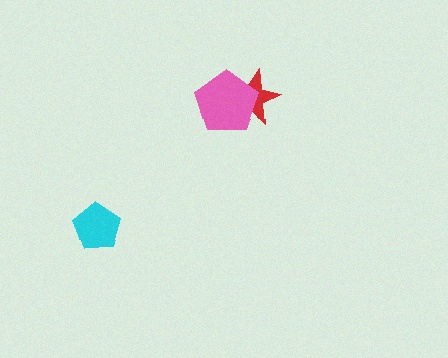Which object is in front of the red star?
The pink pentagon is in front of the red star.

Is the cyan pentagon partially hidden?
No, no other shape covers it.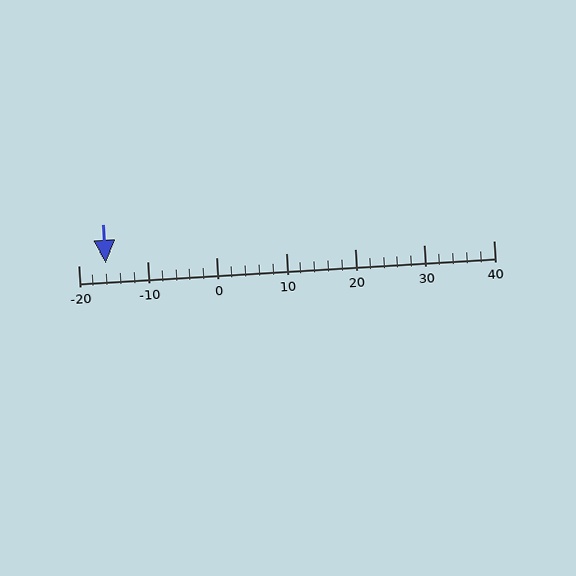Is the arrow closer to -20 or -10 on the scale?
The arrow is closer to -20.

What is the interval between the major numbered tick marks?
The major tick marks are spaced 10 units apart.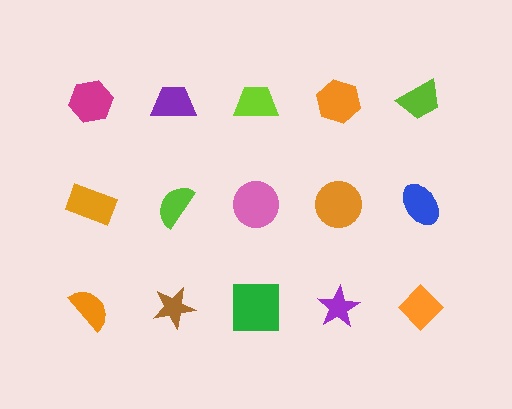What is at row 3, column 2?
A brown star.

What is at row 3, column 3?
A green square.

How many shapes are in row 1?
5 shapes.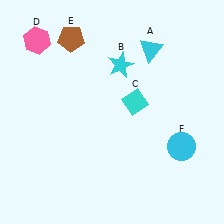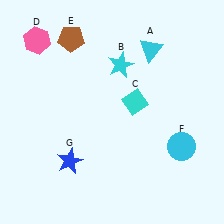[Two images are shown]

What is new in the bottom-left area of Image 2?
A blue star (G) was added in the bottom-left area of Image 2.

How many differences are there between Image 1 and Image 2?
There is 1 difference between the two images.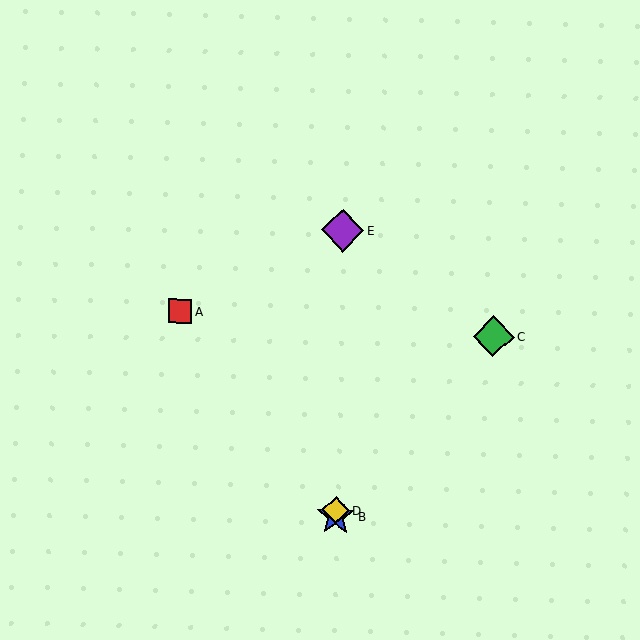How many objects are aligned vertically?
3 objects (B, D, E) are aligned vertically.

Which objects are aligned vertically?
Objects B, D, E are aligned vertically.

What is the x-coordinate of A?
Object A is at x≈180.